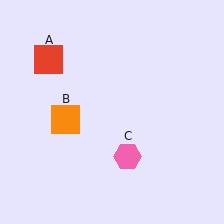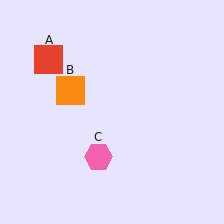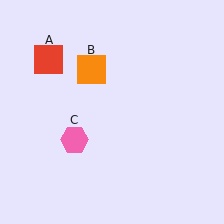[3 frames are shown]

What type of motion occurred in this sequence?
The orange square (object B), pink hexagon (object C) rotated clockwise around the center of the scene.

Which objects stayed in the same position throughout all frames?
Red square (object A) remained stationary.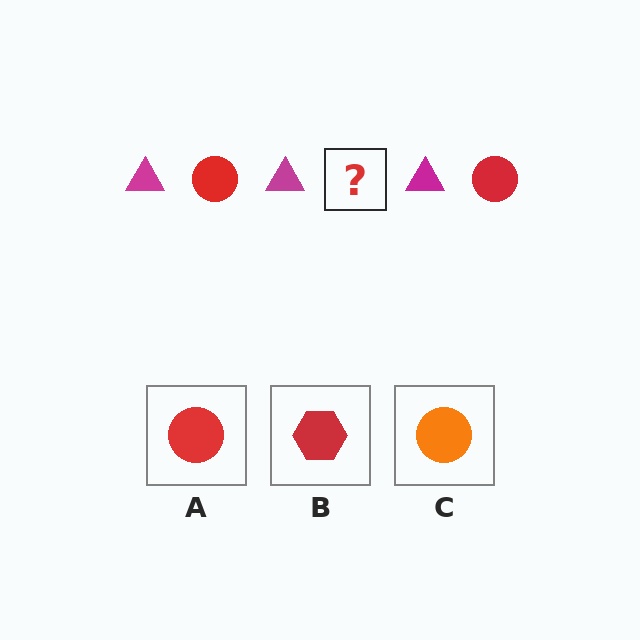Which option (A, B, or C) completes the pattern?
A.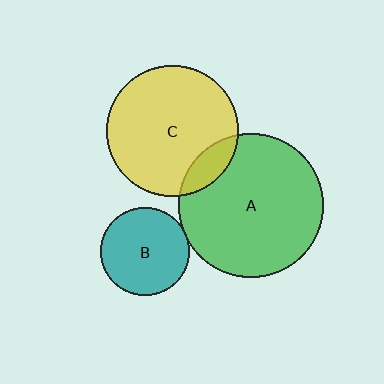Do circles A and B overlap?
Yes.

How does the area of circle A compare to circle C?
Approximately 1.2 times.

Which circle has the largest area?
Circle A (green).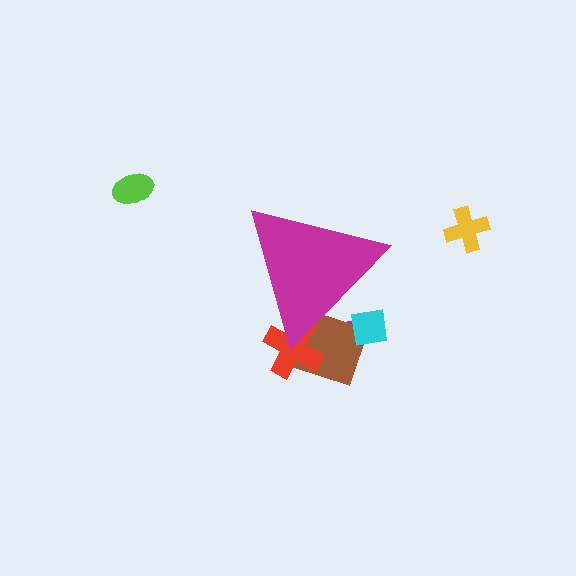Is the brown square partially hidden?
Yes, the brown square is partially hidden behind the magenta triangle.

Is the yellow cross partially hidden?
No, the yellow cross is fully visible.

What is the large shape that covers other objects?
A magenta triangle.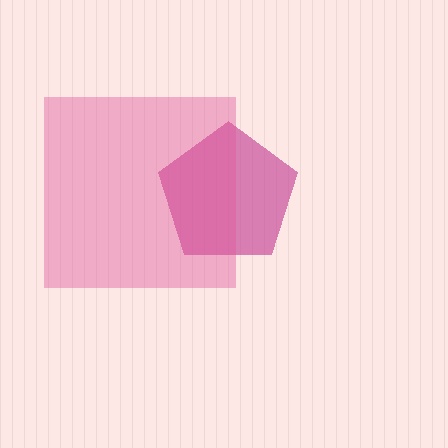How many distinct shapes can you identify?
There are 2 distinct shapes: a magenta pentagon, a pink square.